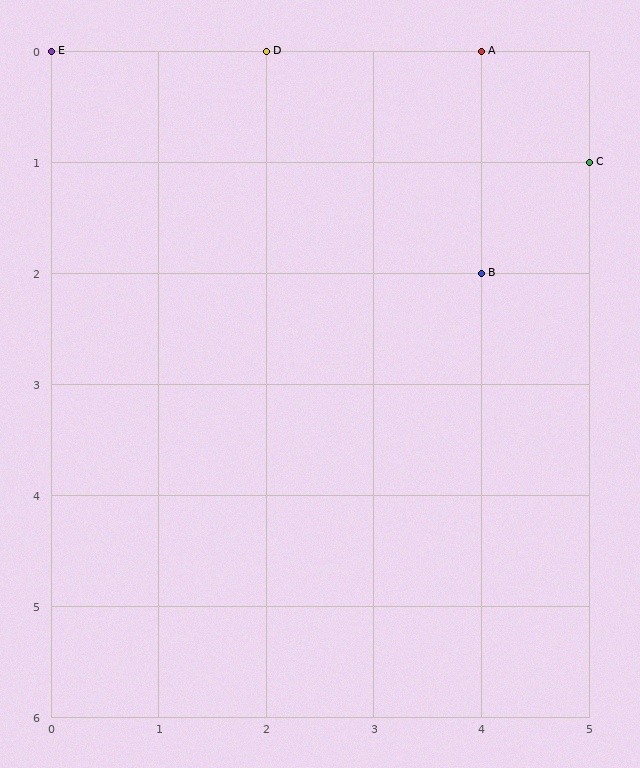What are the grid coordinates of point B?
Point B is at grid coordinates (4, 2).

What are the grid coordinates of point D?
Point D is at grid coordinates (2, 0).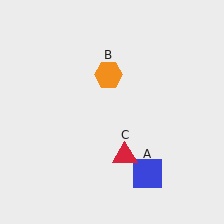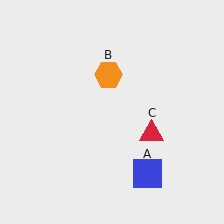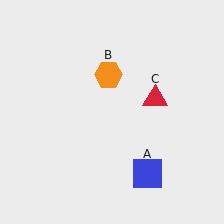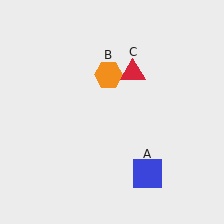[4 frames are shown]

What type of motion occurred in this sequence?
The red triangle (object C) rotated counterclockwise around the center of the scene.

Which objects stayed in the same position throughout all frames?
Blue square (object A) and orange hexagon (object B) remained stationary.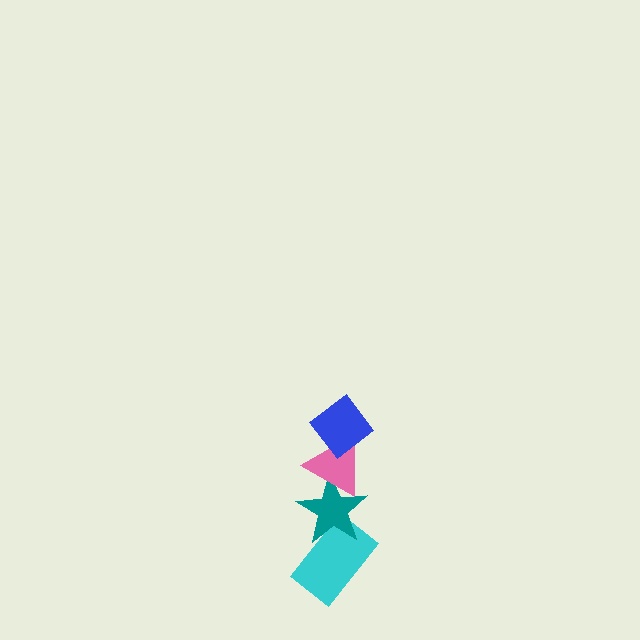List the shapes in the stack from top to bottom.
From top to bottom: the blue diamond, the pink triangle, the teal star, the cyan rectangle.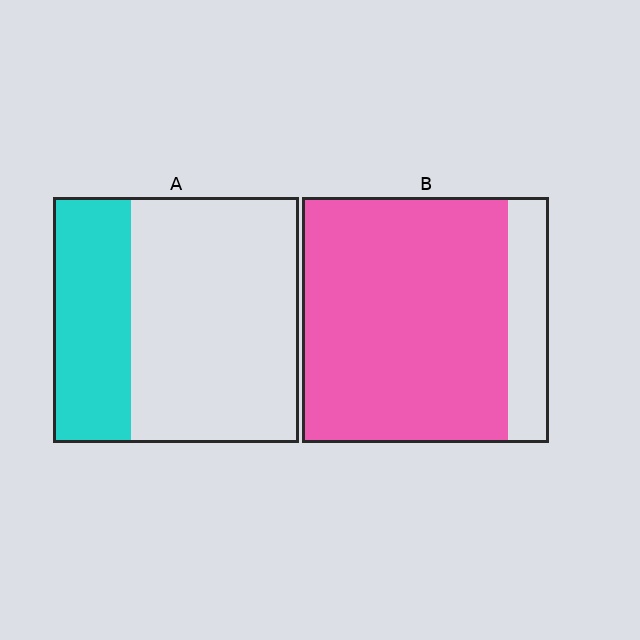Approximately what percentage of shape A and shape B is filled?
A is approximately 30% and B is approximately 85%.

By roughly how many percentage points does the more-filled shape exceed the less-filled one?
By roughly 50 percentage points (B over A).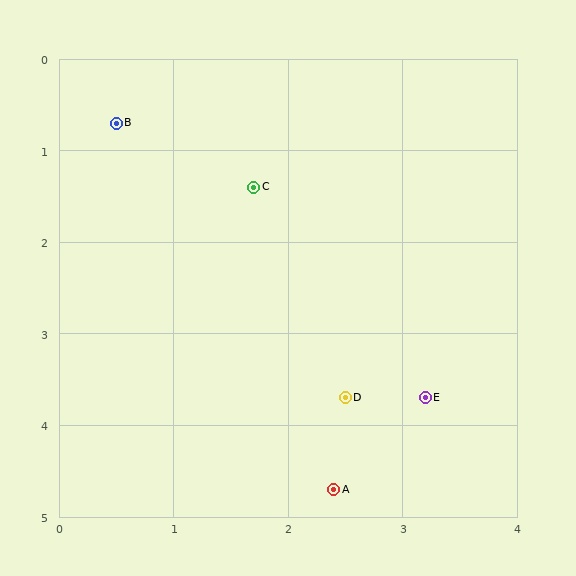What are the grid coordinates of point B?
Point B is at approximately (0.5, 0.7).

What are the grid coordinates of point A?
Point A is at approximately (2.4, 4.7).